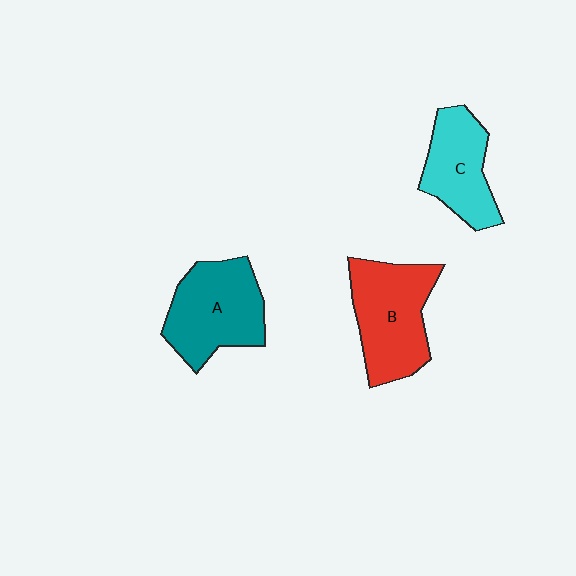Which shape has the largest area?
Shape B (red).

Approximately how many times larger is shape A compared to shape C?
Approximately 1.3 times.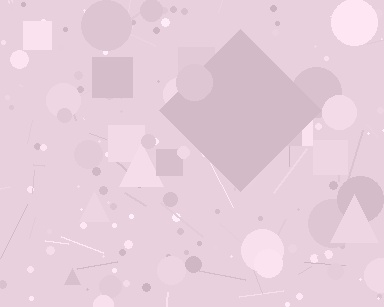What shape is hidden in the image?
A diamond is hidden in the image.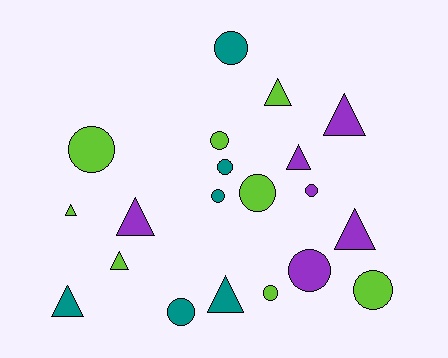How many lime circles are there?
There are 5 lime circles.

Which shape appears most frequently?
Circle, with 11 objects.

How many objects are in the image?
There are 20 objects.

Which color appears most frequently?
Lime, with 8 objects.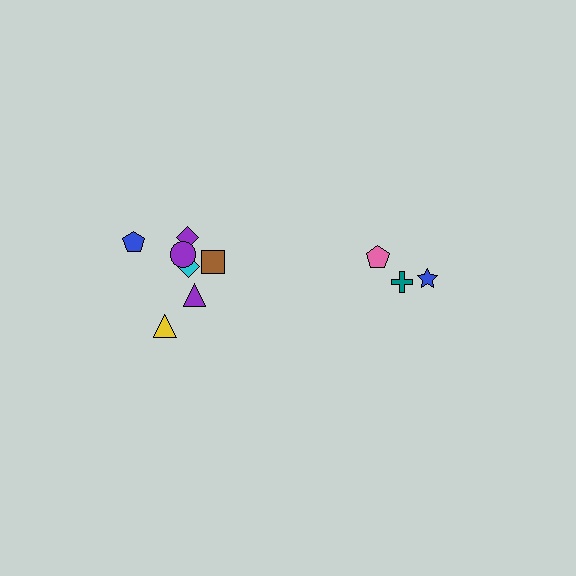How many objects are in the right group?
There are 3 objects.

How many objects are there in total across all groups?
There are 10 objects.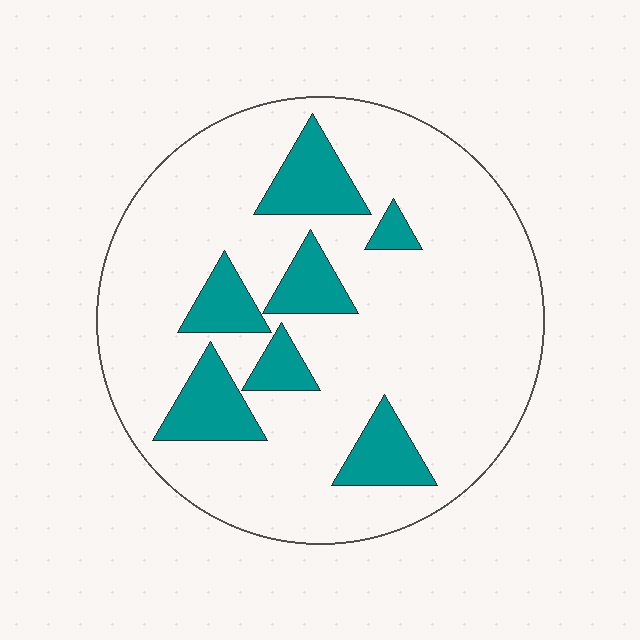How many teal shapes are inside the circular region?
7.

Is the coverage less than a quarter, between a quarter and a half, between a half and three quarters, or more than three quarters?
Less than a quarter.